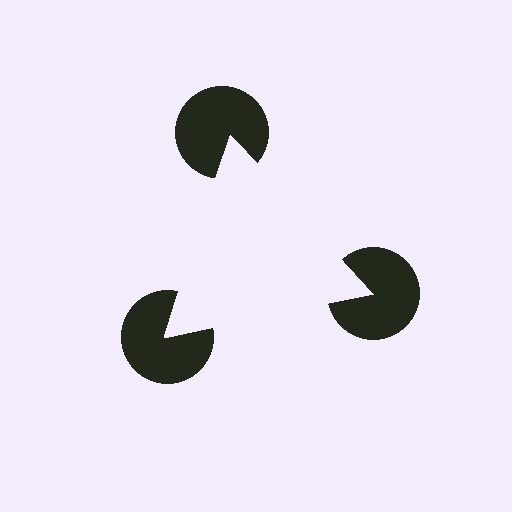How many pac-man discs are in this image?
There are 3 — one at each vertex of the illusory triangle.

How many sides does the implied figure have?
3 sides.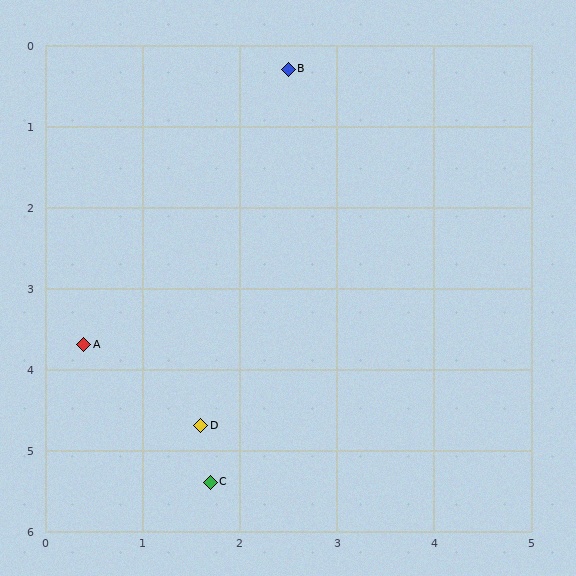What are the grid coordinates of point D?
Point D is at approximately (1.6, 4.7).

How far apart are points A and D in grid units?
Points A and D are about 1.6 grid units apart.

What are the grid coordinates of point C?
Point C is at approximately (1.7, 5.4).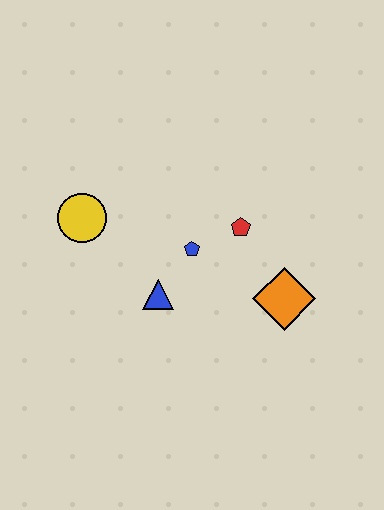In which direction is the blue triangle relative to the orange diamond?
The blue triangle is to the left of the orange diamond.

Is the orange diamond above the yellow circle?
No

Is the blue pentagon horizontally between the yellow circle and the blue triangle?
No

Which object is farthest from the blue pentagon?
The yellow circle is farthest from the blue pentagon.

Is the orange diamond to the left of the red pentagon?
No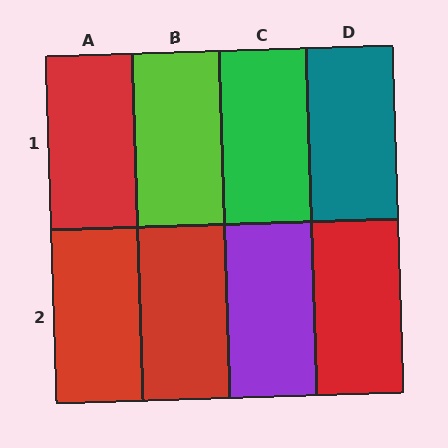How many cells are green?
1 cell is green.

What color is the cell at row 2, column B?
Red.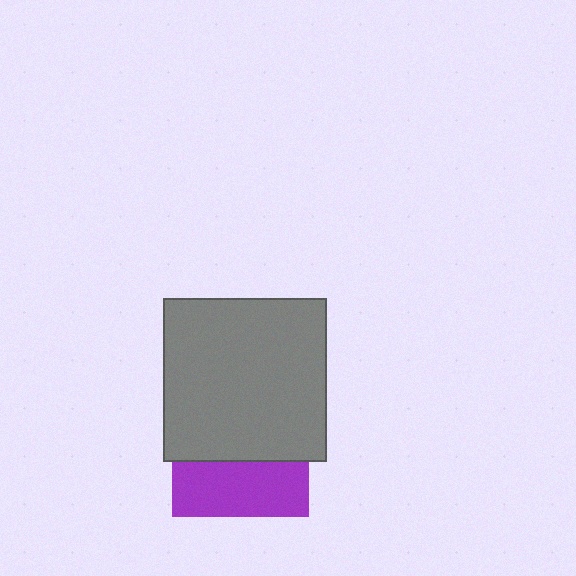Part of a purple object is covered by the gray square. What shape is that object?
It is a square.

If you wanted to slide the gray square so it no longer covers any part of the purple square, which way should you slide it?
Slide it up — that is the most direct way to separate the two shapes.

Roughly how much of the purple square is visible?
A small part of it is visible (roughly 41%).